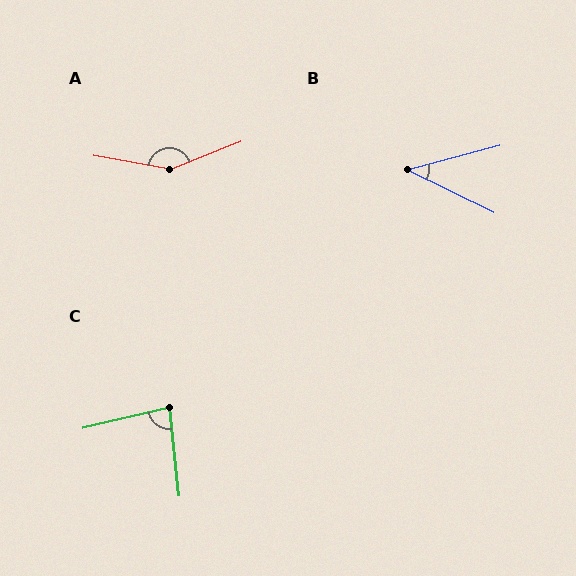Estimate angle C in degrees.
Approximately 83 degrees.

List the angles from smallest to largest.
B (41°), C (83°), A (149°).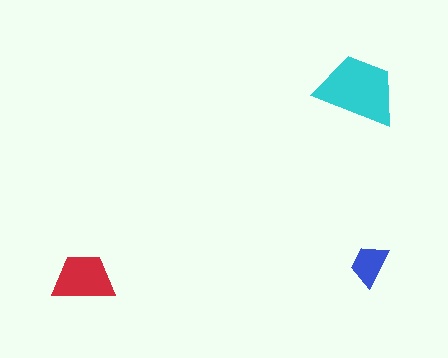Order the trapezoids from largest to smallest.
the cyan one, the red one, the blue one.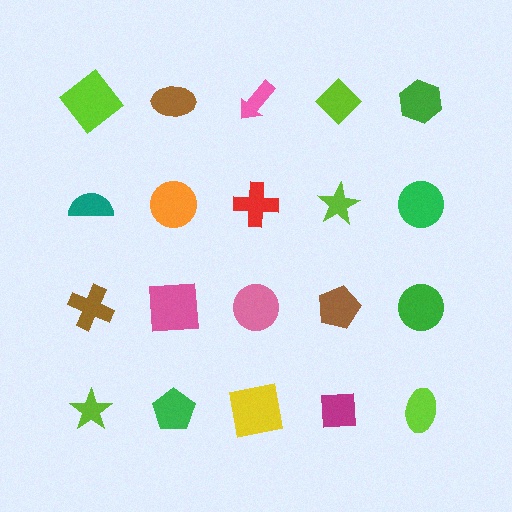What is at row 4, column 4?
A magenta square.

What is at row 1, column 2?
A brown ellipse.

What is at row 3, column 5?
A green circle.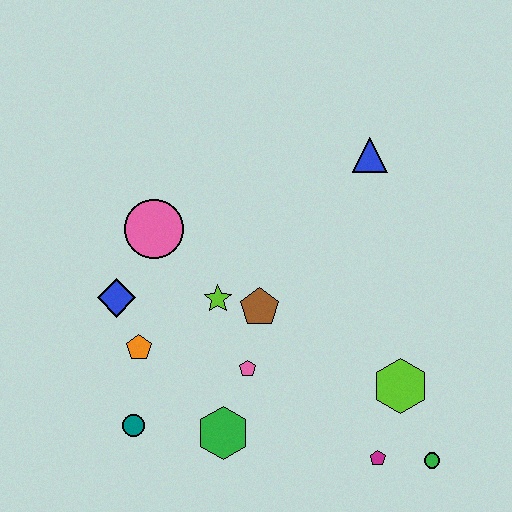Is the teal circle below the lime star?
Yes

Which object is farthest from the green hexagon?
The blue triangle is farthest from the green hexagon.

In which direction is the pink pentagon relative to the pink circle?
The pink pentagon is below the pink circle.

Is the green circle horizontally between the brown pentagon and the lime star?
No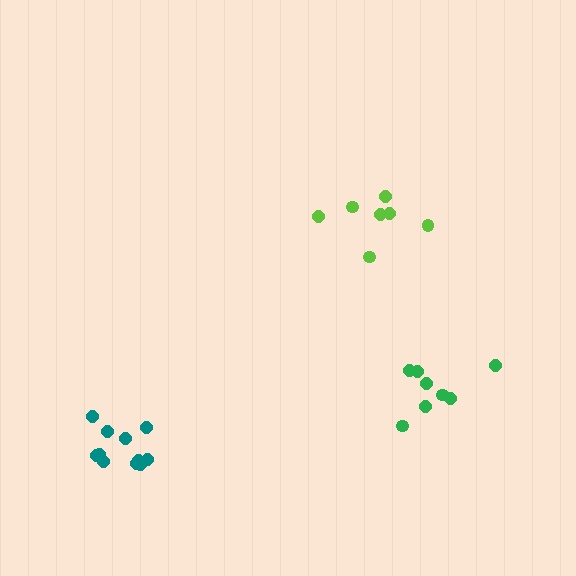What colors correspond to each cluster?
The clusters are colored: lime, teal, green.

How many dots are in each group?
Group 1: 7 dots, Group 2: 11 dots, Group 3: 8 dots (26 total).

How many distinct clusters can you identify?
There are 3 distinct clusters.